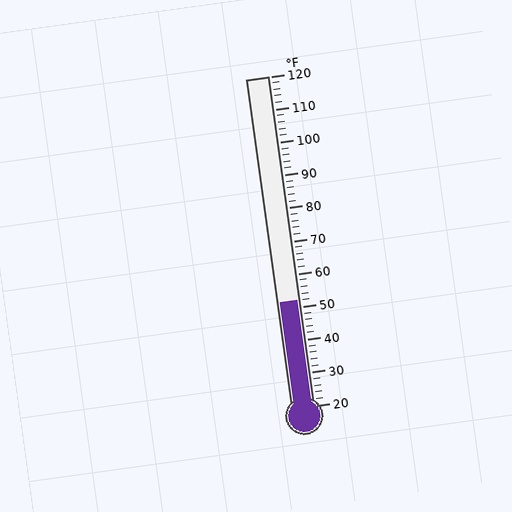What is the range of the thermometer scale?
The thermometer scale ranges from 20°F to 120°F.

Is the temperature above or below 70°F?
The temperature is below 70°F.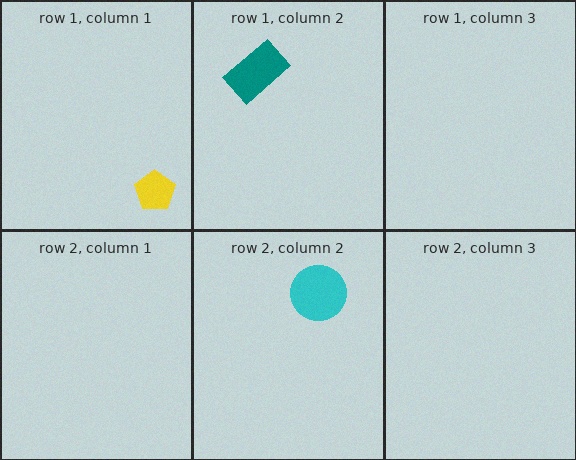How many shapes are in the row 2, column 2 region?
1.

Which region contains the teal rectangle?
The row 1, column 2 region.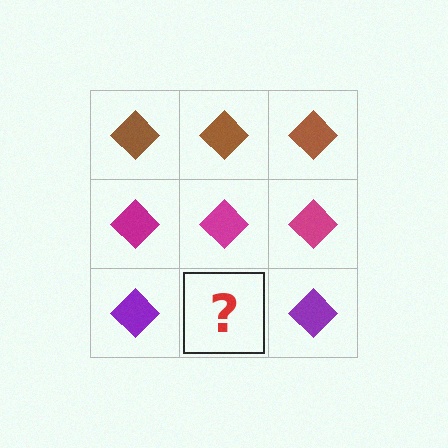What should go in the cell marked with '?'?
The missing cell should contain a purple diamond.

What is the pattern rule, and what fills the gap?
The rule is that each row has a consistent color. The gap should be filled with a purple diamond.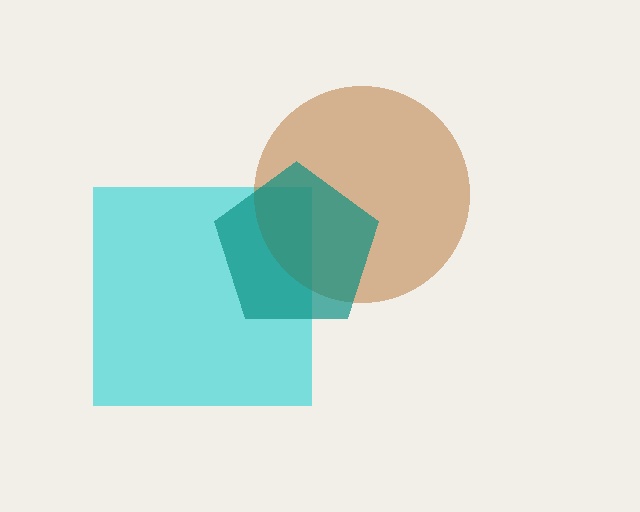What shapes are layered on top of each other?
The layered shapes are: a cyan square, a brown circle, a teal pentagon.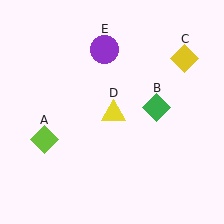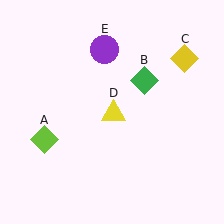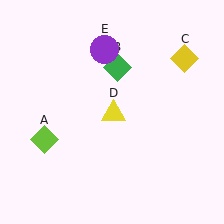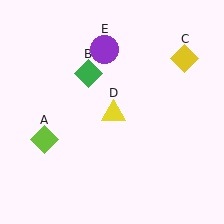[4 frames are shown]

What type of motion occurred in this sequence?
The green diamond (object B) rotated counterclockwise around the center of the scene.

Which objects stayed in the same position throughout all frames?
Lime diamond (object A) and yellow diamond (object C) and yellow triangle (object D) and purple circle (object E) remained stationary.